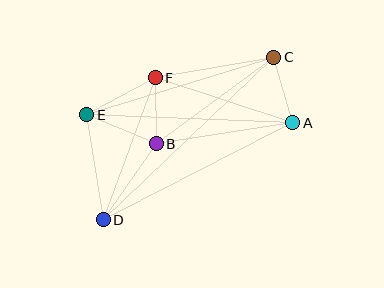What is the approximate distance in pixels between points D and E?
The distance between D and E is approximately 106 pixels.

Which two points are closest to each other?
Points B and F are closest to each other.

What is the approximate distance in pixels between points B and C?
The distance between B and C is approximately 146 pixels.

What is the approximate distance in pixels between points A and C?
The distance between A and C is approximately 68 pixels.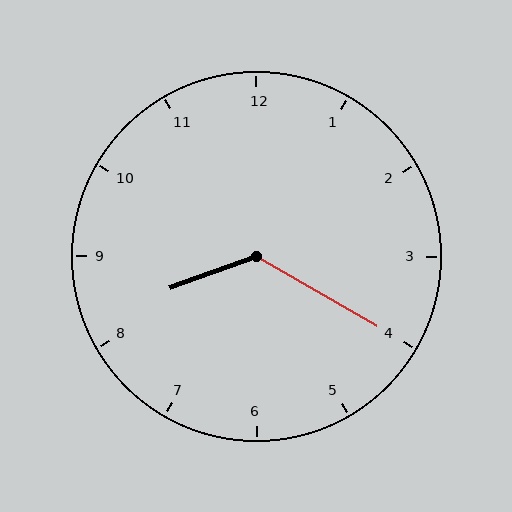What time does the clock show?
8:20.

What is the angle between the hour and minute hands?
Approximately 130 degrees.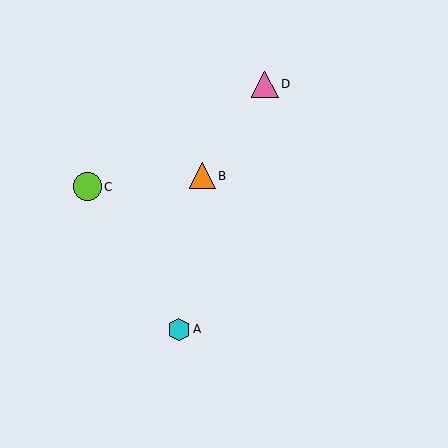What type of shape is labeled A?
Shape A is a cyan hexagon.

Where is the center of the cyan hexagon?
The center of the cyan hexagon is at (179, 329).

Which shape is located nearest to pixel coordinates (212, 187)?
The orange triangle (labeled B) at (202, 176) is nearest to that location.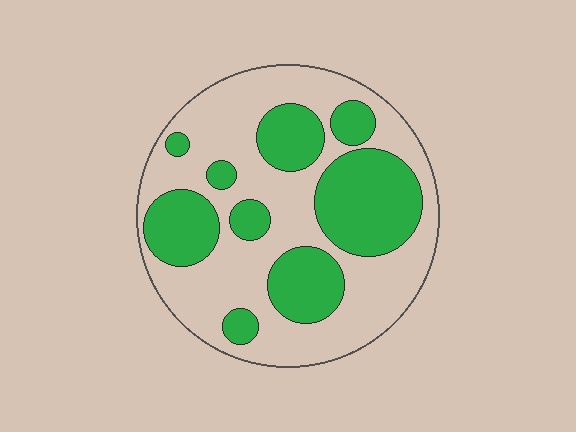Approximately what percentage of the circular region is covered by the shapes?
Approximately 40%.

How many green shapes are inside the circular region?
9.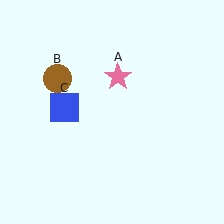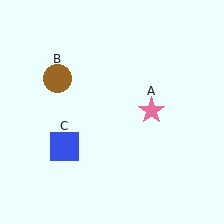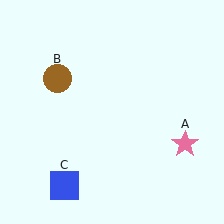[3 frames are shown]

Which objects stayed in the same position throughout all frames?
Brown circle (object B) remained stationary.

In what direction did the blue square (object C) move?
The blue square (object C) moved down.